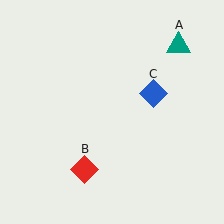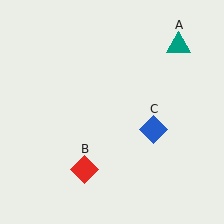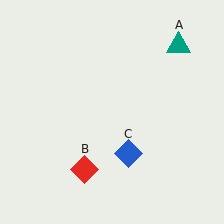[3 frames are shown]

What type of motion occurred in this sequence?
The blue diamond (object C) rotated clockwise around the center of the scene.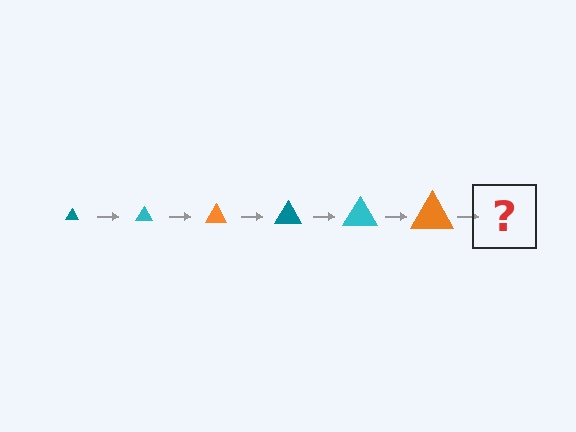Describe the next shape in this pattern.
It should be a teal triangle, larger than the previous one.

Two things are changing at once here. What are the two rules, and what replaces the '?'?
The two rules are that the triangle grows larger each step and the color cycles through teal, cyan, and orange. The '?' should be a teal triangle, larger than the previous one.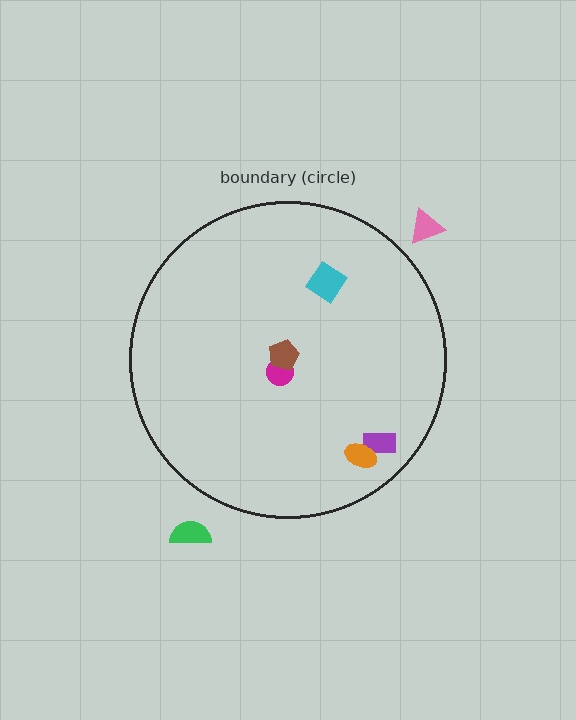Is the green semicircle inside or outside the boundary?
Outside.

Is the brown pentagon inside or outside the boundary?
Inside.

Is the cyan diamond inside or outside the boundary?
Inside.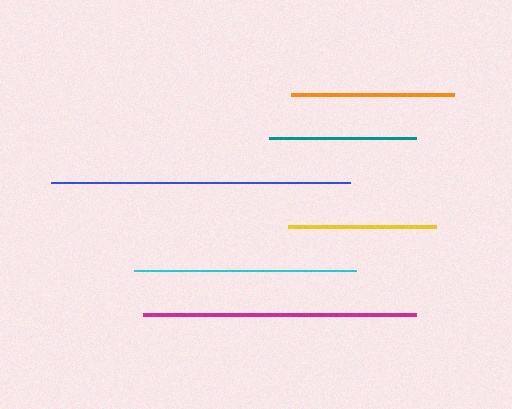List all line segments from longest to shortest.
From longest to shortest: blue, magenta, cyan, orange, yellow, teal.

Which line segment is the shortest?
The teal line is the shortest at approximately 147 pixels.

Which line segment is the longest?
The blue line is the longest at approximately 299 pixels.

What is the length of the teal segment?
The teal segment is approximately 147 pixels long.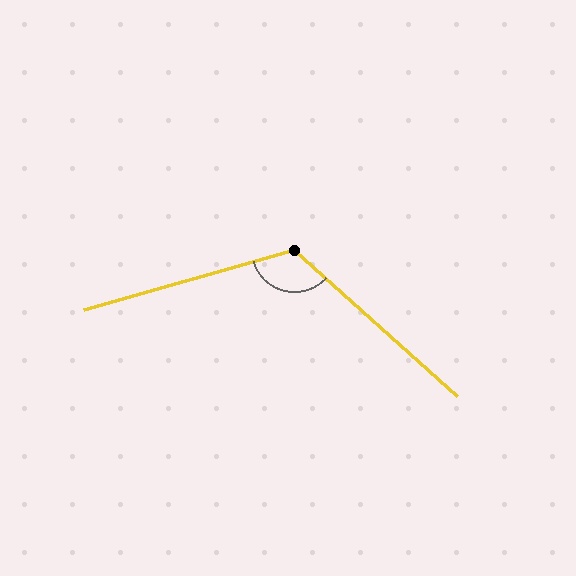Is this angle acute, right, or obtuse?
It is obtuse.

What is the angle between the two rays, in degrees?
Approximately 122 degrees.